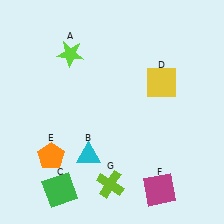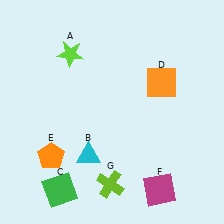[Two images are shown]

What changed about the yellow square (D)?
In Image 1, D is yellow. In Image 2, it changed to orange.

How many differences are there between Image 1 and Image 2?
There is 1 difference between the two images.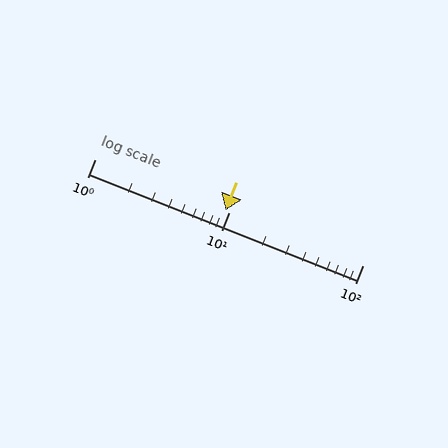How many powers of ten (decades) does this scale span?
The scale spans 2 decades, from 1 to 100.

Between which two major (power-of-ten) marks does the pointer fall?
The pointer is between 1 and 10.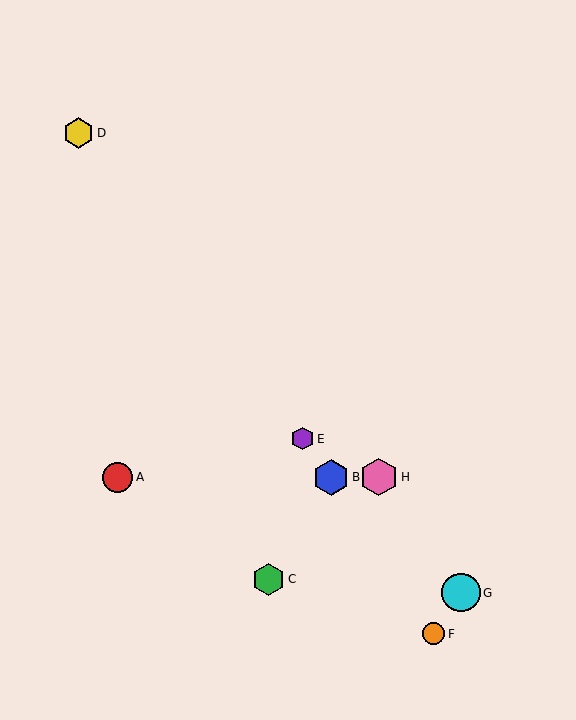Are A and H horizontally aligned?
Yes, both are at y≈477.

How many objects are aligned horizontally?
3 objects (A, B, H) are aligned horizontally.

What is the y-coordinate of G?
Object G is at y≈593.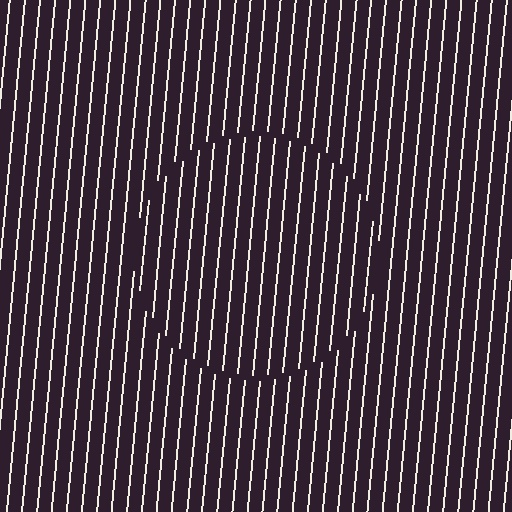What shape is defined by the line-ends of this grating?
An illusory circle. The interior of the shape contains the same grating, shifted by half a period — the contour is defined by the phase discontinuity where line-ends from the inner and outer gratings abut.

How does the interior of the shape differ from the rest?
The interior of the shape contains the same grating, shifted by half a period — the contour is defined by the phase discontinuity where line-ends from the inner and outer gratings abut.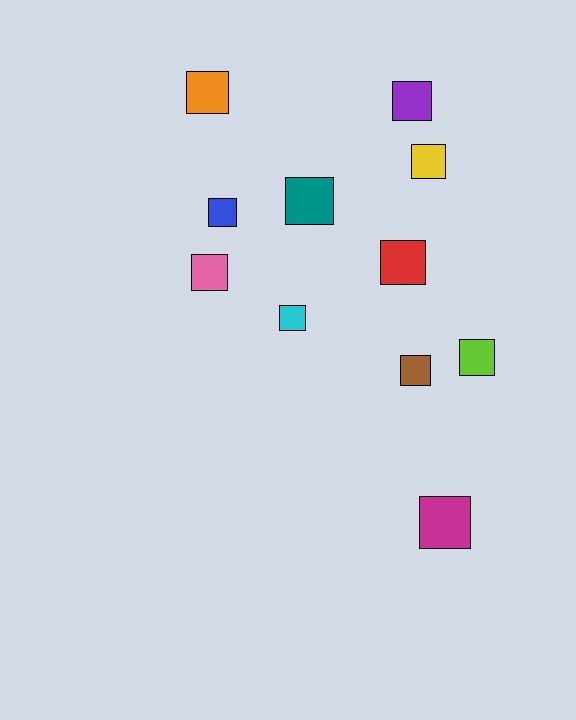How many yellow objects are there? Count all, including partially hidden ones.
There is 1 yellow object.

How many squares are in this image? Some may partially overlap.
There are 11 squares.